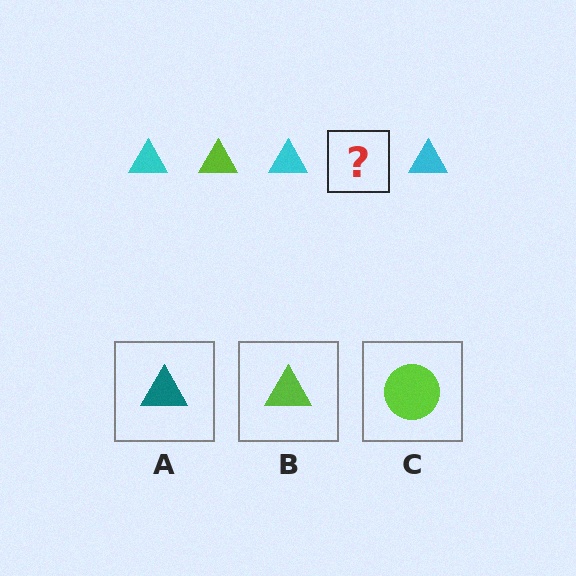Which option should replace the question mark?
Option B.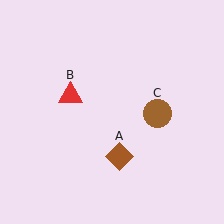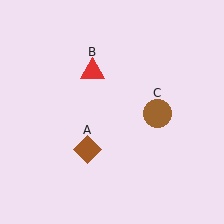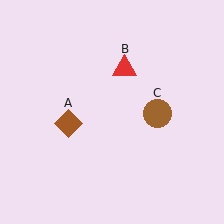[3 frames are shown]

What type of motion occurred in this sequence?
The brown diamond (object A), red triangle (object B) rotated clockwise around the center of the scene.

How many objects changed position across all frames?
2 objects changed position: brown diamond (object A), red triangle (object B).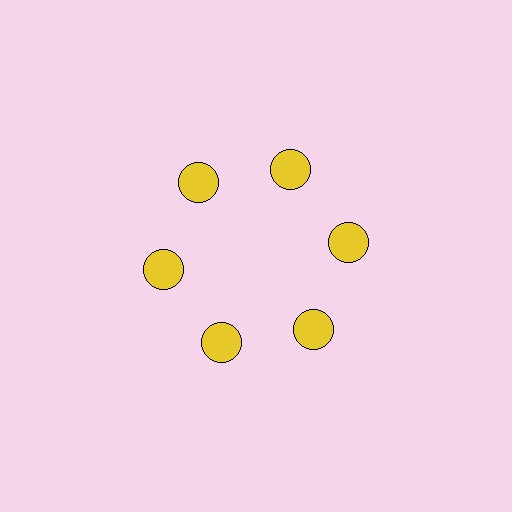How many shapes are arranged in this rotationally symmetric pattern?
There are 6 shapes, arranged in 6 groups of 1.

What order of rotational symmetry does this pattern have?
This pattern has 6-fold rotational symmetry.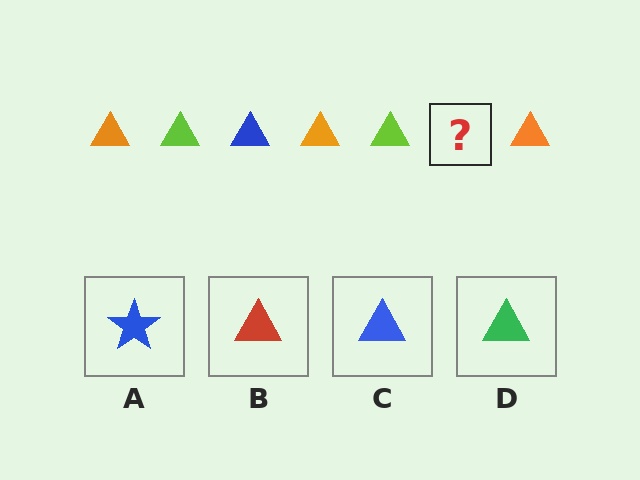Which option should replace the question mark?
Option C.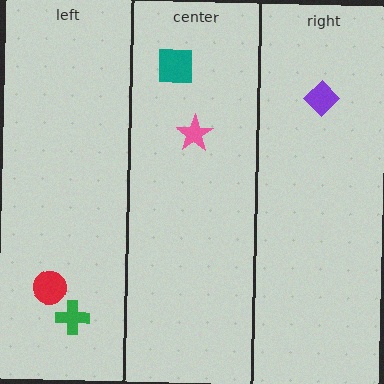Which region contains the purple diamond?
The right region.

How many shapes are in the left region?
2.